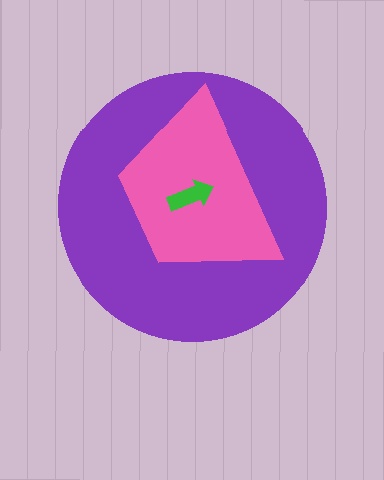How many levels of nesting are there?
3.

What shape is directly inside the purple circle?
The pink trapezoid.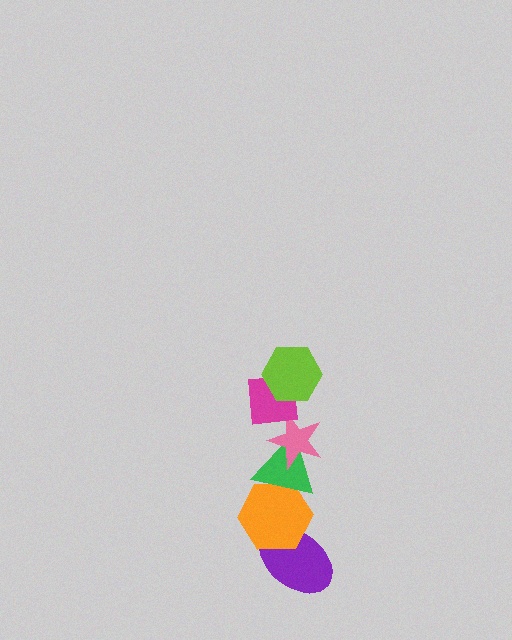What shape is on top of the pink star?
The magenta square is on top of the pink star.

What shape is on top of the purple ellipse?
The orange hexagon is on top of the purple ellipse.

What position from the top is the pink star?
The pink star is 3rd from the top.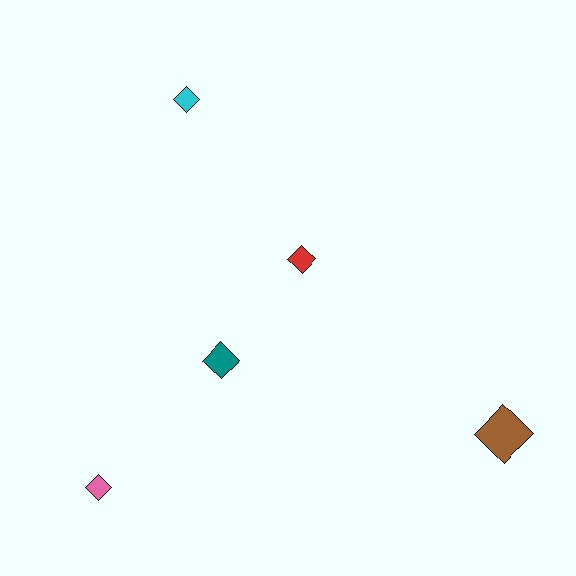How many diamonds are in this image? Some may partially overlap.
There are 5 diamonds.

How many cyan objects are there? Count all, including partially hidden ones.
There is 1 cyan object.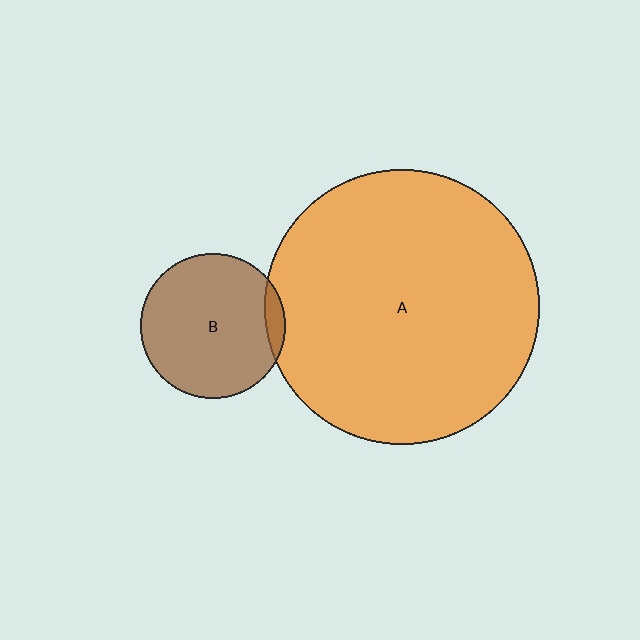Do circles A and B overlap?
Yes.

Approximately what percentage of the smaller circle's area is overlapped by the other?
Approximately 5%.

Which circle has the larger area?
Circle A (orange).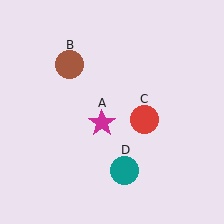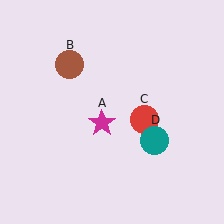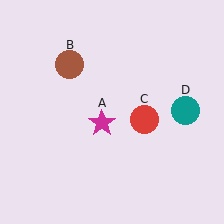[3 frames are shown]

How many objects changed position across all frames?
1 object changed position: teal circle (object D).